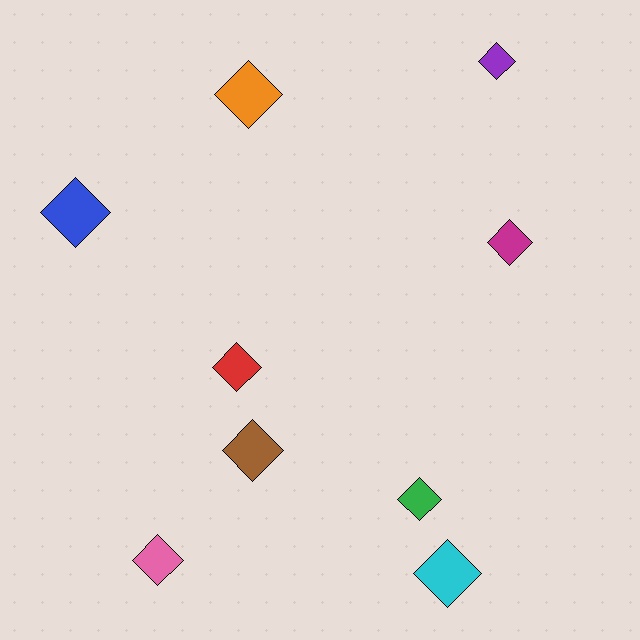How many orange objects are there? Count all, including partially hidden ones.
There is 1 orange object.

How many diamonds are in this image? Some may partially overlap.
There are 9 diamonds.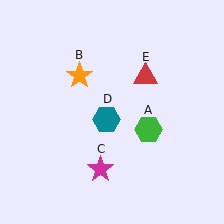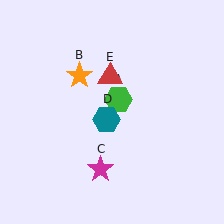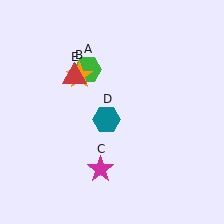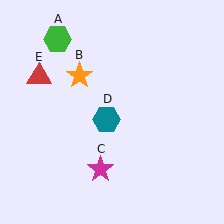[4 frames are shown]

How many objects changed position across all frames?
2 objects changed position: green hexagon (object A), red triangle (object E).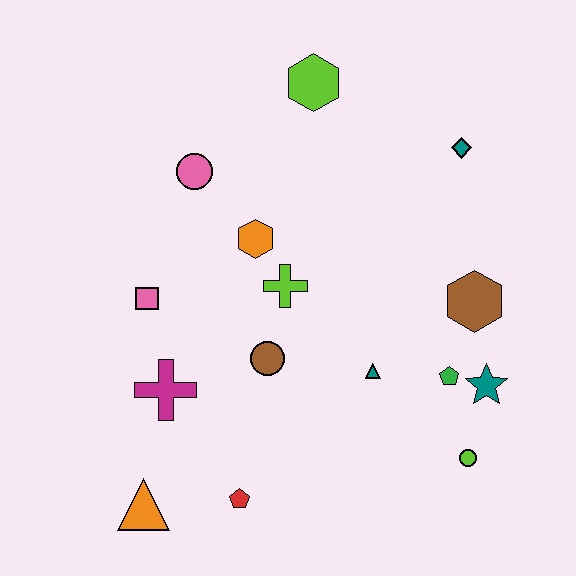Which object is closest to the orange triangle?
The red pentagon is closest to the orange triangle.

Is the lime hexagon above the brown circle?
Yes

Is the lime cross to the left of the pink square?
No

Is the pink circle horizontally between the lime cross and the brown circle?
No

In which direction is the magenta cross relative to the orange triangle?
The magenta cross is above the orange triangle.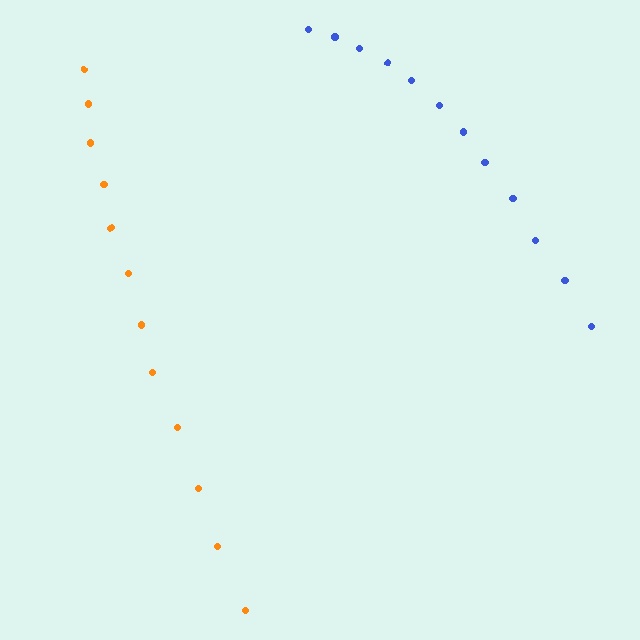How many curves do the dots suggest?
There are 2 distinct paths.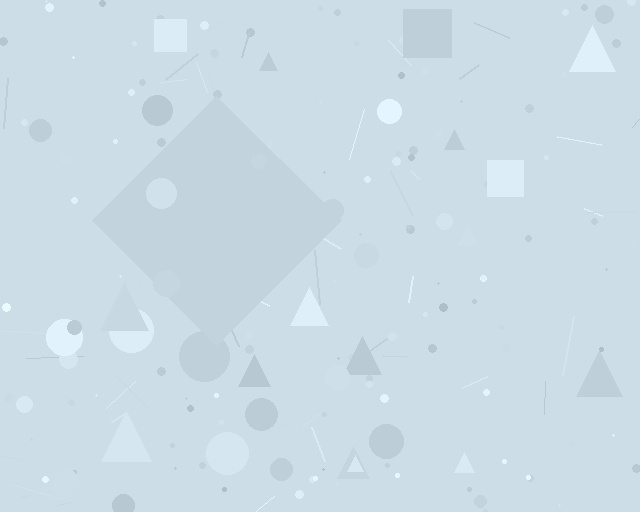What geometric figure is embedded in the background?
A diamond is embedded in the background.